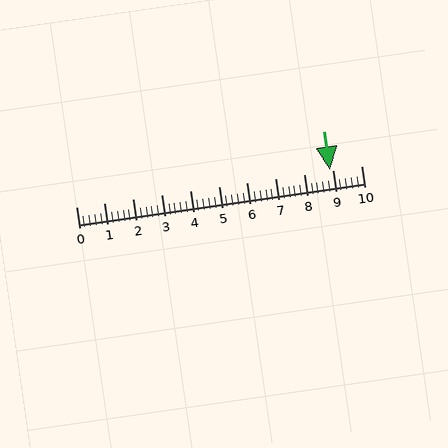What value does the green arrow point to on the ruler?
The green arrow points to approximately 8.9.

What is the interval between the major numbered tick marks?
The major tick marks are spaced 1 units apart.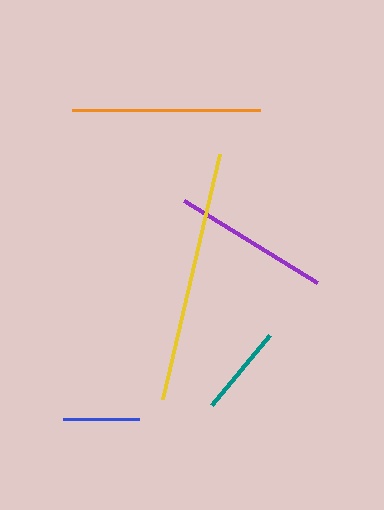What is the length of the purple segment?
The purple segment is approximately 156 pixels long.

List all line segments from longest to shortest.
From longest to shortest: yellow, orange, purple, teal, blue.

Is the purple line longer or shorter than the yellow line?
The yellow line is longer than the purple line.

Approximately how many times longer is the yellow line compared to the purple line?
The yellow line is approximately 1.6 times the length of the purple line.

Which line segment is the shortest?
The blue line is the shortest at approximately 76 pixels.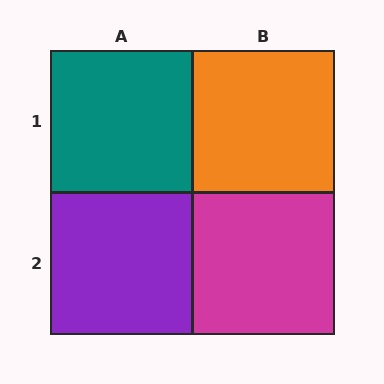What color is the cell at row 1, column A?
Teal.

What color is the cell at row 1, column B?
Orange.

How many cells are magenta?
1 cell is magenta.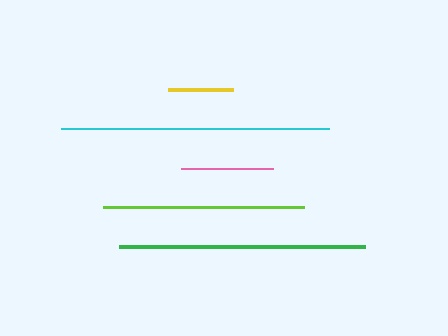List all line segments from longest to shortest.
From longest to shortest: cyan, green, lime, pink, yellow.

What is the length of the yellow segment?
The yellow segment is approximately 65 pixels long.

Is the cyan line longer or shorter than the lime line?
The cyan line is longer than the lime line.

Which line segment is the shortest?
The yellow line is the shortest at approximately 65 pixels.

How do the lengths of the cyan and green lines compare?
The cyan and green lines are approximately the same length.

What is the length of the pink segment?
The pink segment is approximately 92 pixels long.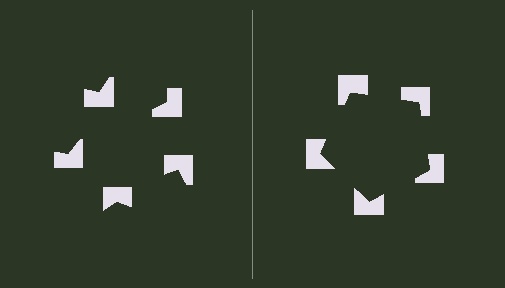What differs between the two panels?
The notched squares are positioned identically on both sides; only the wedge orientations differ. On the right they align to a pentagon; on the left they are misaligned.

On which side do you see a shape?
An illusory pentagon appears on the right side. On the left side the wedge cuts are rotated, so no coherent shape forms.